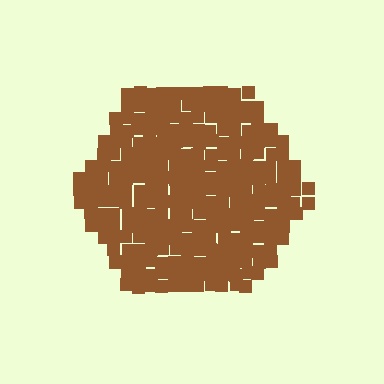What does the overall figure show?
The overall figure shows a hexagon.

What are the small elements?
The small elements are squares.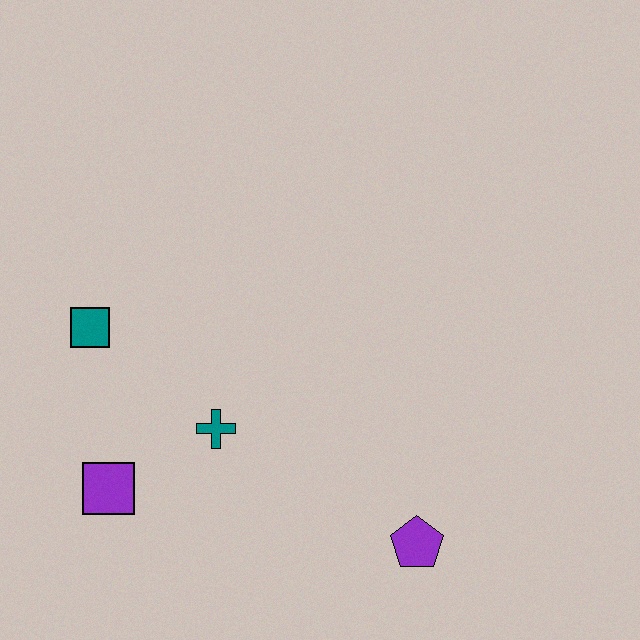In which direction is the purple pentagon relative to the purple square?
The purple pentagon is to the right of the purple square.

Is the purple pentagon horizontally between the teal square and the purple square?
No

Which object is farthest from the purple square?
The purple pentagon is farthest from the purple square.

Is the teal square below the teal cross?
No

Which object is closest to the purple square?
The teal cross is closest to the purple square.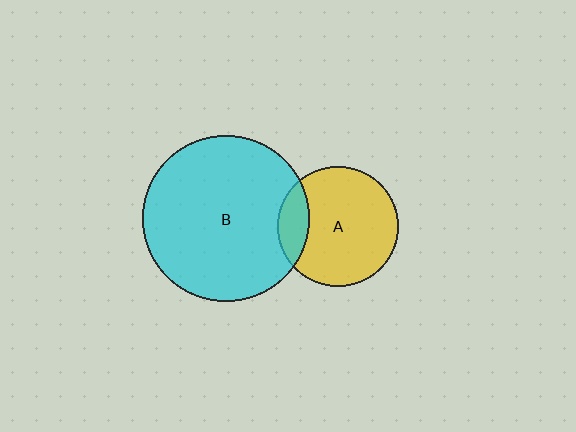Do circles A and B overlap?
Yes.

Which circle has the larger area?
Circle B (cyan).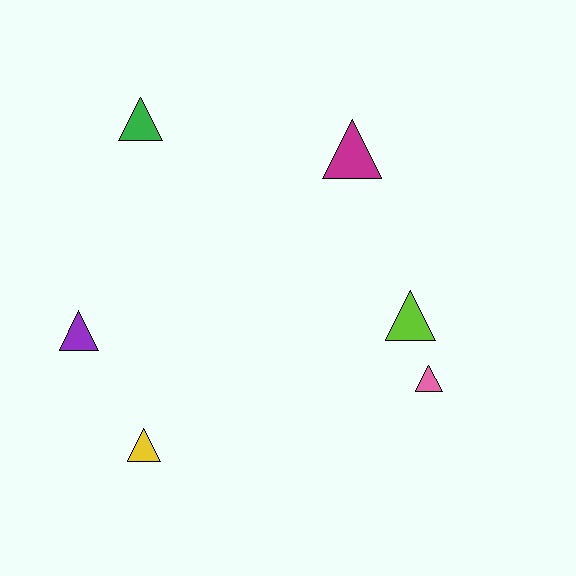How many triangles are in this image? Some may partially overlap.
There are 6 triangles.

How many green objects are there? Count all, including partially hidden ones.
There is 1 green object.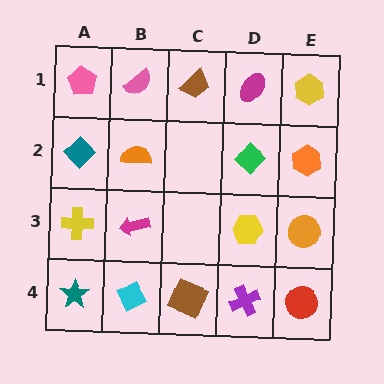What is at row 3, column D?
A yellow hexagon.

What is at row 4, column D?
A purple cross.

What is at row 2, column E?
An orange hexagon.